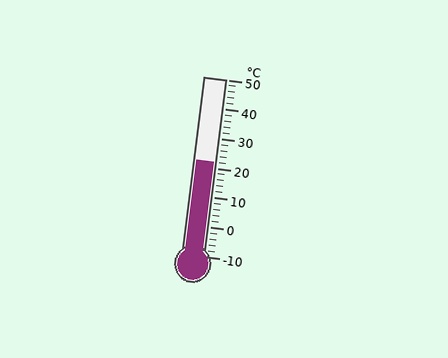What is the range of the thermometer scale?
The thermometer scale ranges from -10°C to 50°C.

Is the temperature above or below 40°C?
The temperature is below 40°C.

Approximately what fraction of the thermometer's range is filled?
The thermometer is filled to approximately 55% of its range.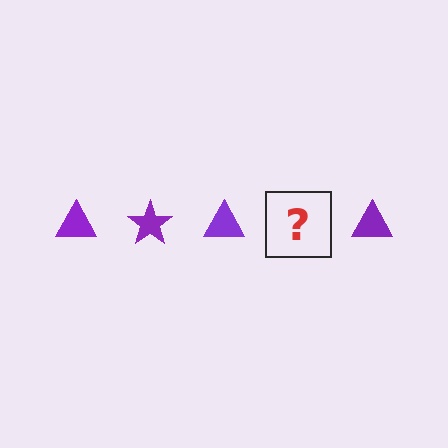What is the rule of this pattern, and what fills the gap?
The rule is that the pattern cycles through triangle, star shapes in purple. The gap should be filled with a purple star.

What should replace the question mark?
The question mark should be replaced with a purple star.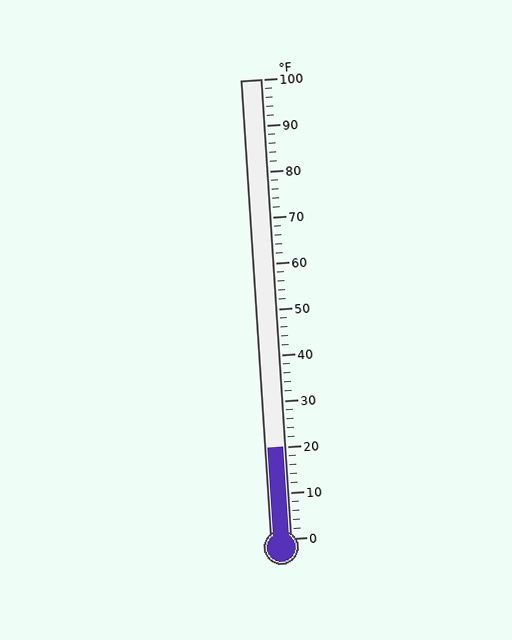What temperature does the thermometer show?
The thermometer shows approximately 20°F.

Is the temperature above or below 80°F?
The temperature is below 80°F.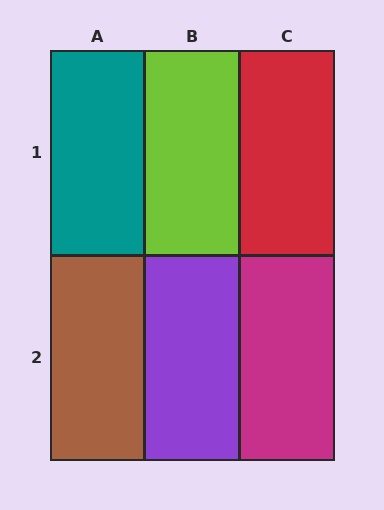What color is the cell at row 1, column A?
Teal.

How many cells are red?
1 cell is red.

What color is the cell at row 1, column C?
Red.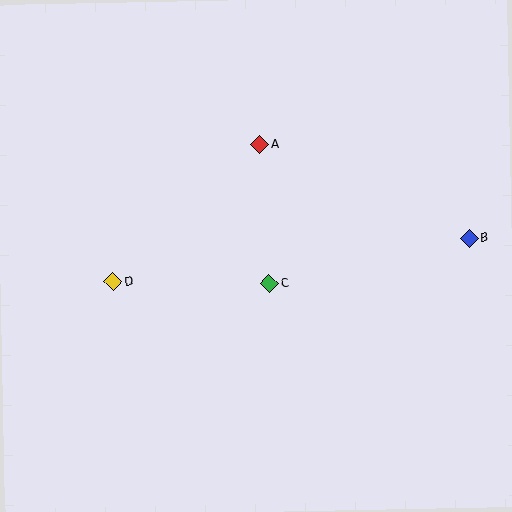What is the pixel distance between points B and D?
The distance between B and D is 359 pixels.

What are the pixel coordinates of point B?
Point B is at (469, 238).